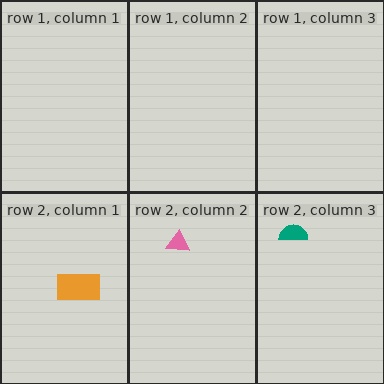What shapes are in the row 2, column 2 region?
The pink triangle.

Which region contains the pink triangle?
The row 2, column 2 region.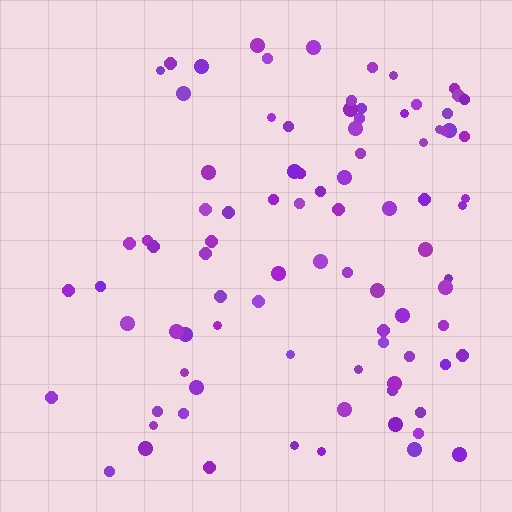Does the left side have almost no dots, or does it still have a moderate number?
Still a moderate number, just noticeably fewer than the right.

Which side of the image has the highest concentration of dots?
The right.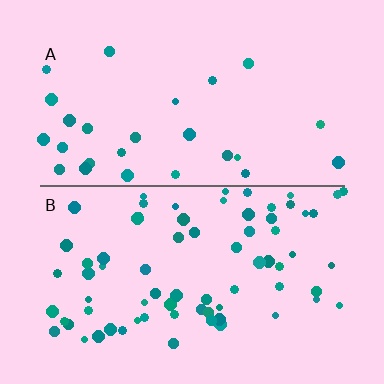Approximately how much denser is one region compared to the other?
Approximately 2.7× — region B over region A.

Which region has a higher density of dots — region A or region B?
B (the bottom).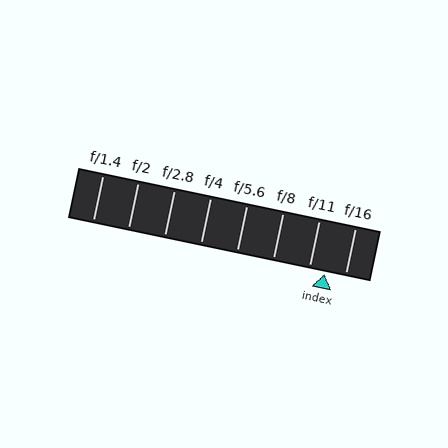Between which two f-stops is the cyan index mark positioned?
The index mark is between f/11 and f/16.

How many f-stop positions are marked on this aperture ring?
There are 8 f-stop positions marked.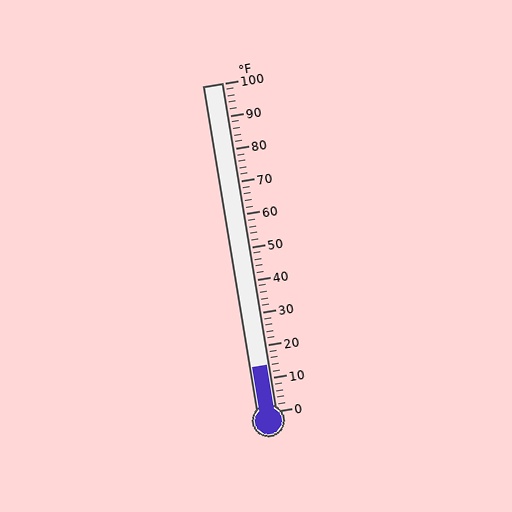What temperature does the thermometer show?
The thermometer shows approximately 14°F.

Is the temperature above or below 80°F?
The temperature is below 80°F.